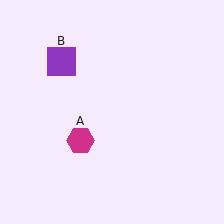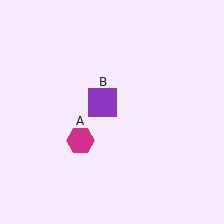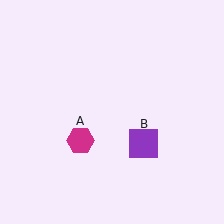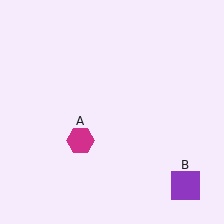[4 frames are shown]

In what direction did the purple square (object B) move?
The purple square (object B) moved down and to the right.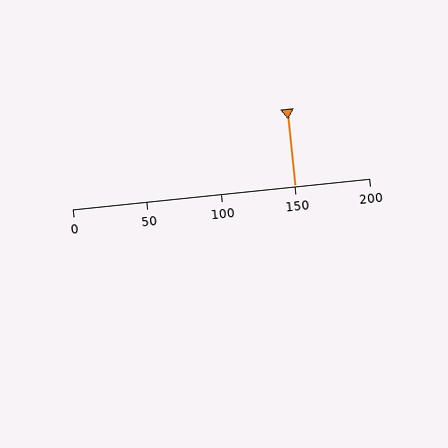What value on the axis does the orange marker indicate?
The marker indicates approximately 150.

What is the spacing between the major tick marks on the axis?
The major ticks are spaced 50 apart.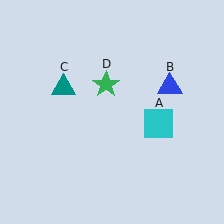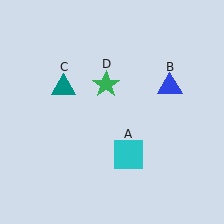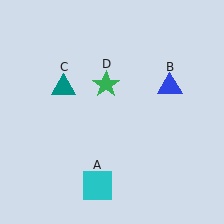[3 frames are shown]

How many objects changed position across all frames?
1 object changed position: cyan square (object A).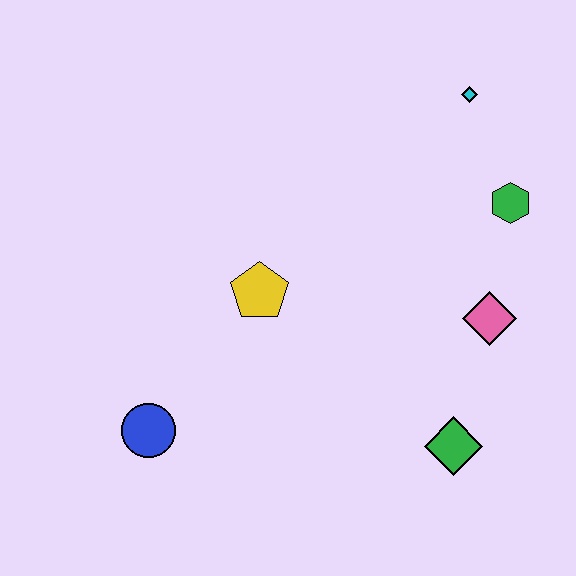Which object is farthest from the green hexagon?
The blue circle is farthest from the green hexagon.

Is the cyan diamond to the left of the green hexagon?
Yes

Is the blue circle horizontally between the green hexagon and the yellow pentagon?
No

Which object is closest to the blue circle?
The yellow pentagon is closest to the blue circle.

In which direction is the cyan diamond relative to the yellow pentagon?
The cyan diamond is to the right of the yellow pentagon.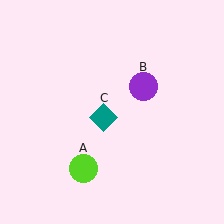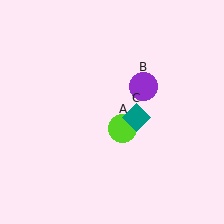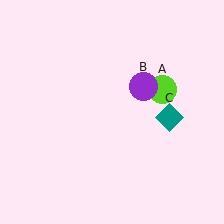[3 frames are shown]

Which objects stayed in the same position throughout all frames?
Purple circle (object B) remained stationary.